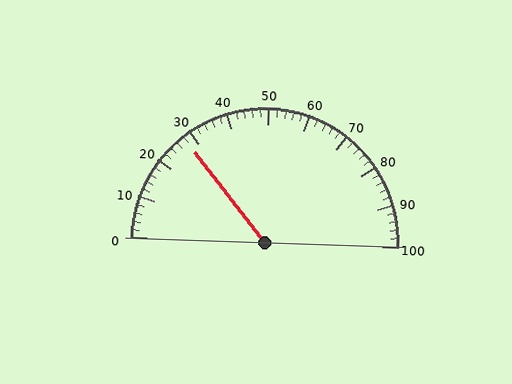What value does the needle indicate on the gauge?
The needle indicates approximately 28.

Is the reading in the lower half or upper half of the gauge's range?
The reading is in the lower half of the range (0 to 100).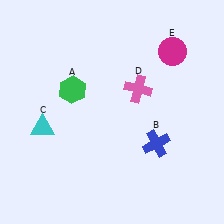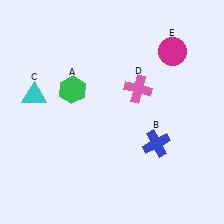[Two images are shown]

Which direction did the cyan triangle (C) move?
The cyan triangle (C) moved up.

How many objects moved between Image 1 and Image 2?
1 object moved between the two images.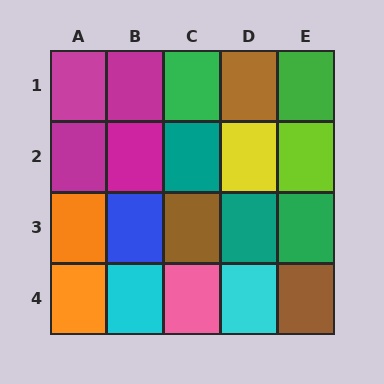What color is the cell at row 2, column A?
Magenta.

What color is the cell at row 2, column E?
Lime.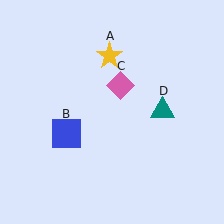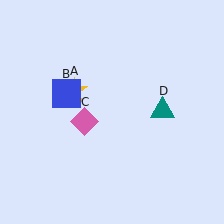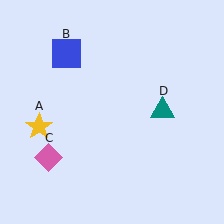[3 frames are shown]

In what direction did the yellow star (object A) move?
The yellow star (object A) moved down and to the left.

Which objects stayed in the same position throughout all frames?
Teal triangle (object D) remained stationary.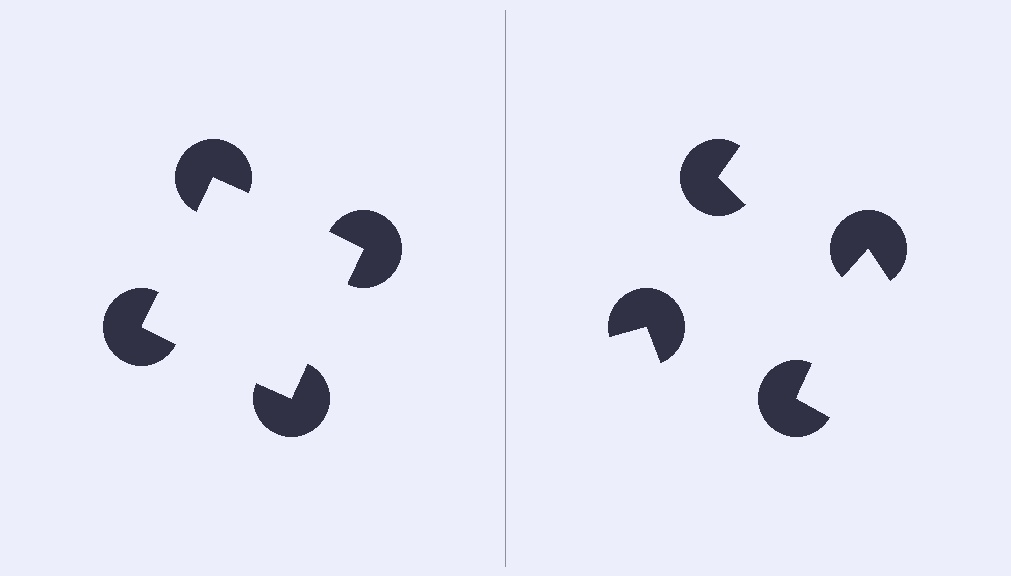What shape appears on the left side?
An illusory square.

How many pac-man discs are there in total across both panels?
8 — 4 on each side.